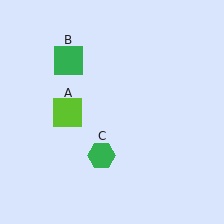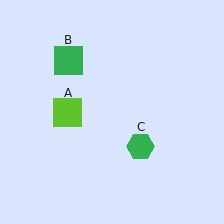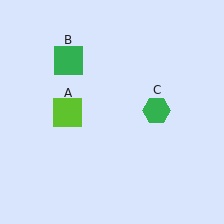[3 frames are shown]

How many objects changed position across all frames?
1 object changed position: green hexagon (object C).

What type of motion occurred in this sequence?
The green hexagon (object C) rotated counterclockwise around the center of the scene.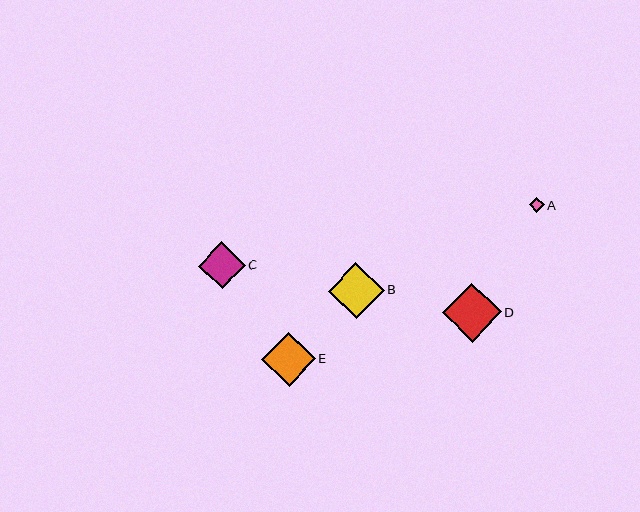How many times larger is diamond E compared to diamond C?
Diamond E is approximately 1.1 times the size of diamond C.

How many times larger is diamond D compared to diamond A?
Diamond D is approximately 3.9 times the size of diamond A.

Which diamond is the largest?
Diamond D is the largest with a size of approximately 59 pixels.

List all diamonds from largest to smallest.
From largest to smallest: D, B, E, C, A.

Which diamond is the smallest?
Diamond A is the smallest with a size of approximately 15 pixels.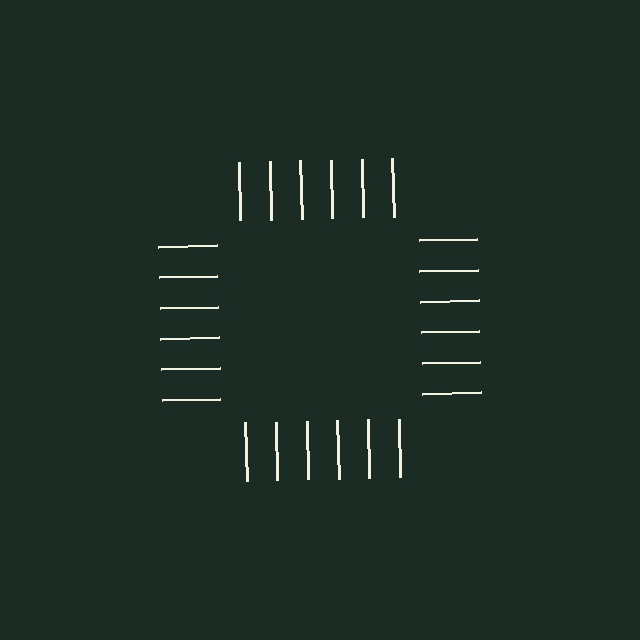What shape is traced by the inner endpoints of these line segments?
An illusory square — the line segments terminate on its edges but no continuous stroke is drawn.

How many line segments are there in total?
24 — 6 along each of the 4 edges.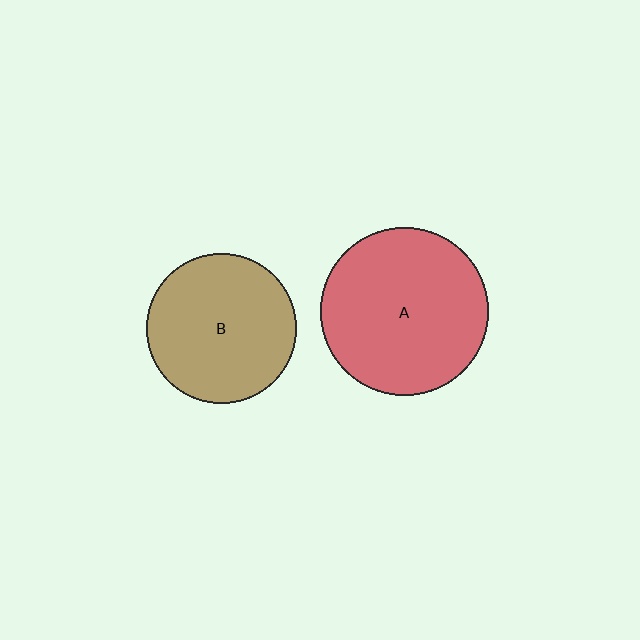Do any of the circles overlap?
No, none of the circles overlap.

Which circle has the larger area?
Circle A (red).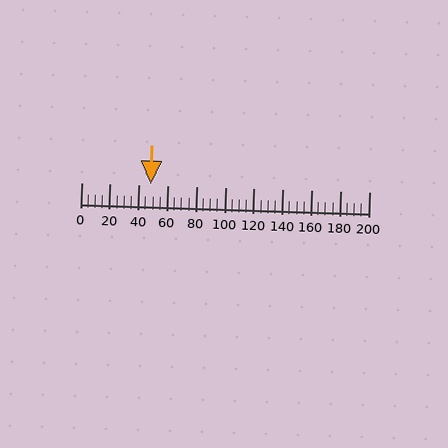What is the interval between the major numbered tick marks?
The major tick marks are spaced 20 units apart.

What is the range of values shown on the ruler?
The ruler shows values from 0 to 200.